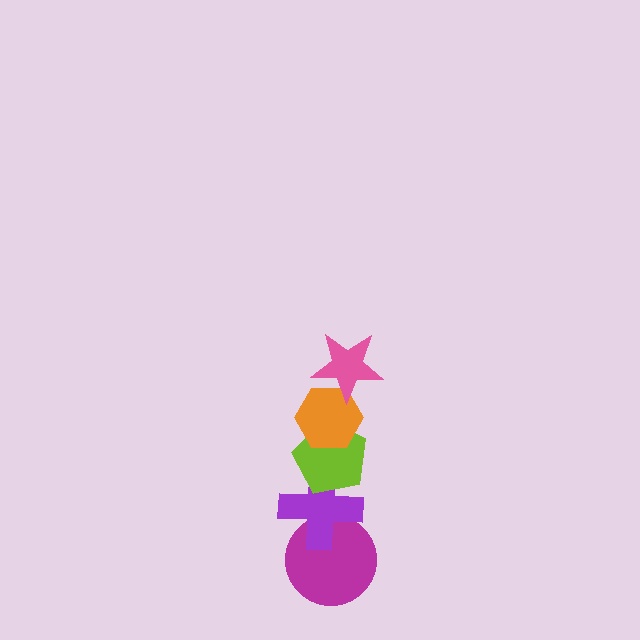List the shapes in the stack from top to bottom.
From top to bottom: the pink star, the orange hexagon, the lime pentagon, the purple cross, the magenta circle.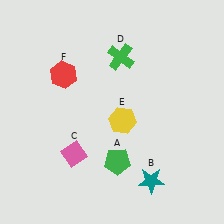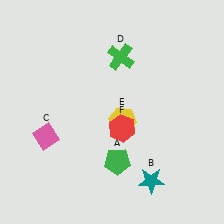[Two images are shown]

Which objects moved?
The objects that moved are: the pink diamond (C), the red hexagon (F).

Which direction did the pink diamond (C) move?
The pink diamond (C) moved left.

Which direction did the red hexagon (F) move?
The red hexagon (F) moved right.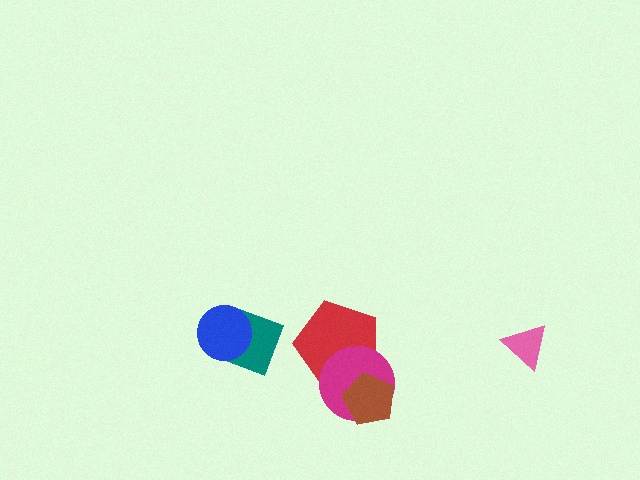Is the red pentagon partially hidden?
Yes, it is partially covered by another shape.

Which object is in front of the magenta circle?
The brown pentagon is in front of the magenta circle.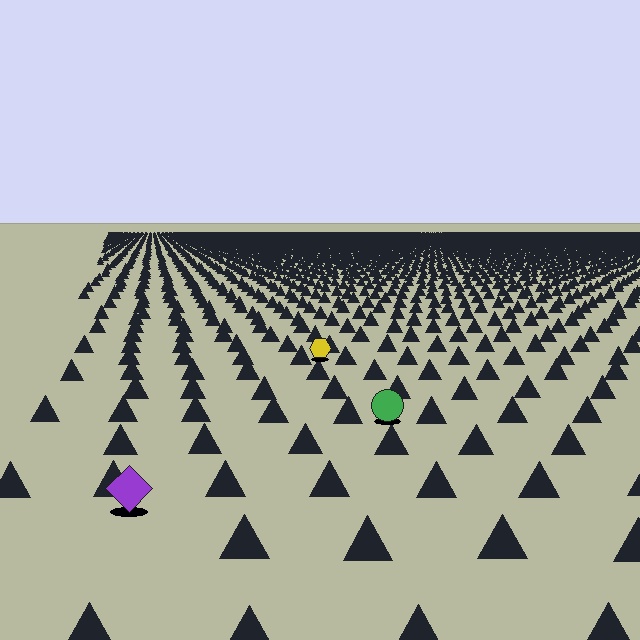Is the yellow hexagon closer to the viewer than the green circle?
No. The green circle is closer — you can tell from the texture gradient: the ground texture is coarser near it.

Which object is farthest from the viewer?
The yellow hexagon is farthest from the viewer. It appears smaller and the ground texture around it is denser.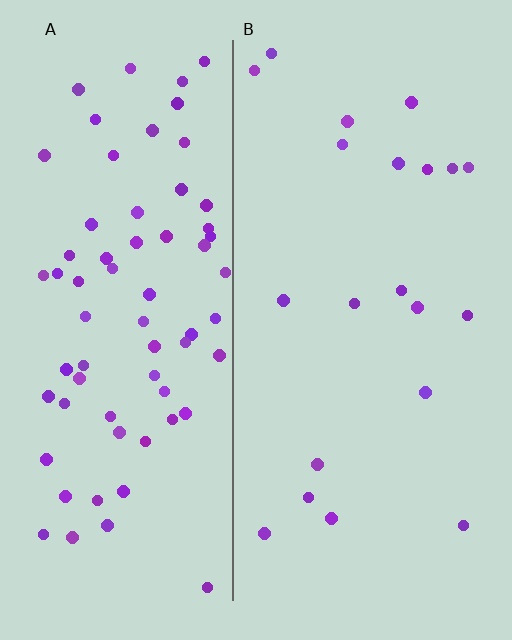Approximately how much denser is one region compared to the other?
Approximately 3.4× — region A over region B.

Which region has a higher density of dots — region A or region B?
A (the left).